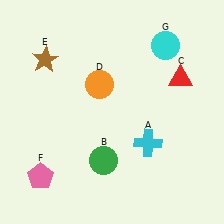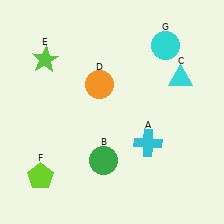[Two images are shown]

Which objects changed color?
C changed from red to cyan. E changed from brown to lime. F changed from pink to lime.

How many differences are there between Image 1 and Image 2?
There are 3 differences between the two images.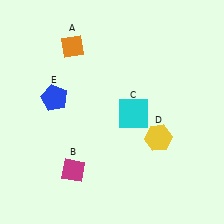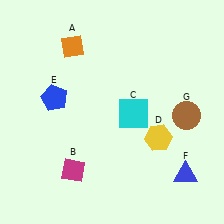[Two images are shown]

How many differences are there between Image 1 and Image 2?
There are 2 differences between the two images.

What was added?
A blue triangle (F), a brown circle (G) were added in Image 2.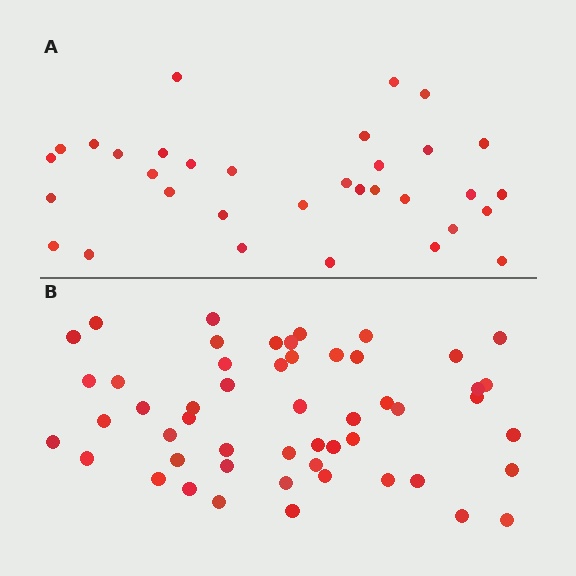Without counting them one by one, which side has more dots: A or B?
Region B (the bottom region) has more dots.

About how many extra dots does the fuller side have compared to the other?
Region B has approximately 20 more dots than region A.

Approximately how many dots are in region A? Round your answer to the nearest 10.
About 30 dots. (The exact count is 33, which rounds to 30.)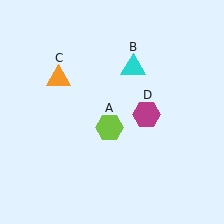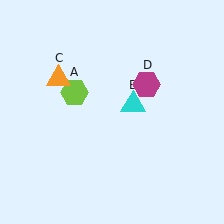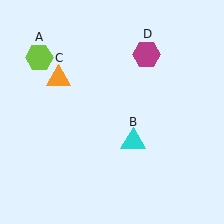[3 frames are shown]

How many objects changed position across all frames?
3 objects changed position: lime hexagon (object A), cyan triangle (object B), magenta hexagon (object D).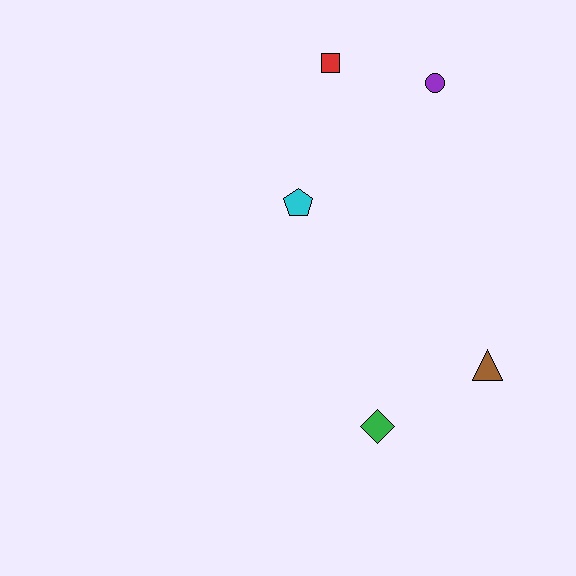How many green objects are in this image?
There is 1 green object.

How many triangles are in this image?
There is 1 triangle.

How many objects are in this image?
There are 5 objects.